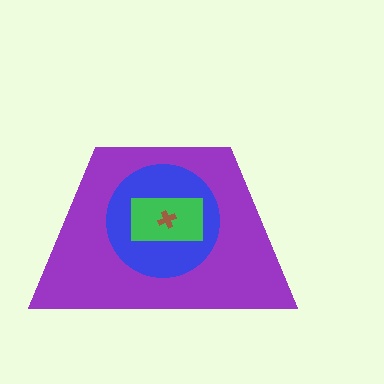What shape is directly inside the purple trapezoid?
The blue circle.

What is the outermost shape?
The purple trapezoid.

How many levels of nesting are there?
4.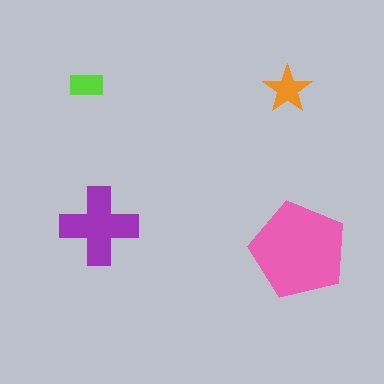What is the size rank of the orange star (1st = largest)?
3rd.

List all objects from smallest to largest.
The lime rectangle, the orange star, the purple cross, the pink pentagon.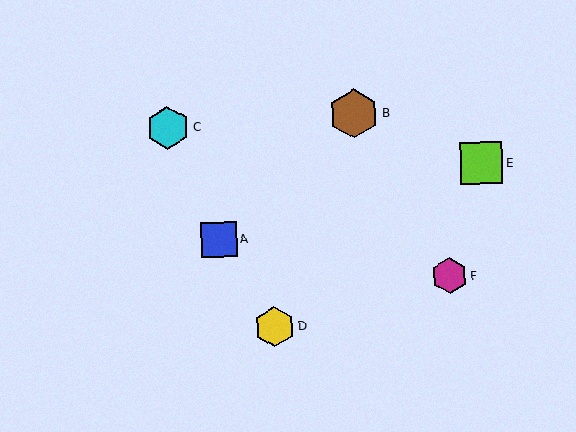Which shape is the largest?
The brown hexagon (labeled B) is the largest.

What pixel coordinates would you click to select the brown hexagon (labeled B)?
Click at (354, 114) to select the brown hexagon B.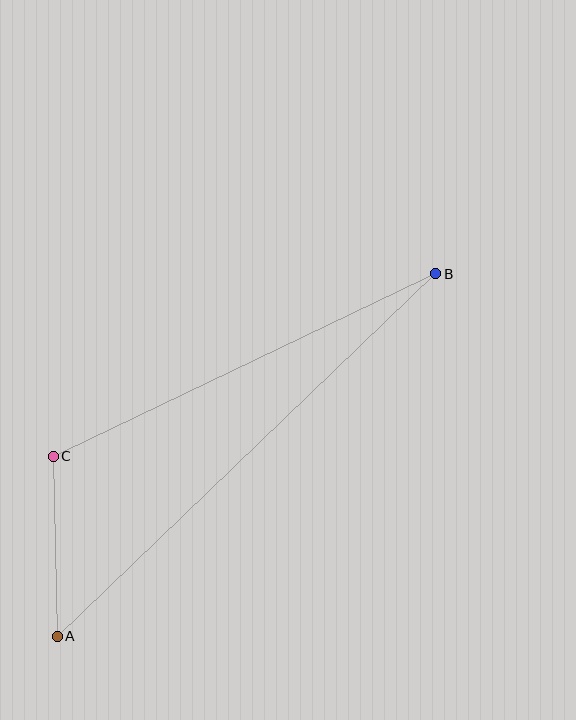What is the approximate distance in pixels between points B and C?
The distance between B and C is approximately 424 pixels.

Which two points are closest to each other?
Points A and C are closest to each other.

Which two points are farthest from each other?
Points A and B are farthest from each other.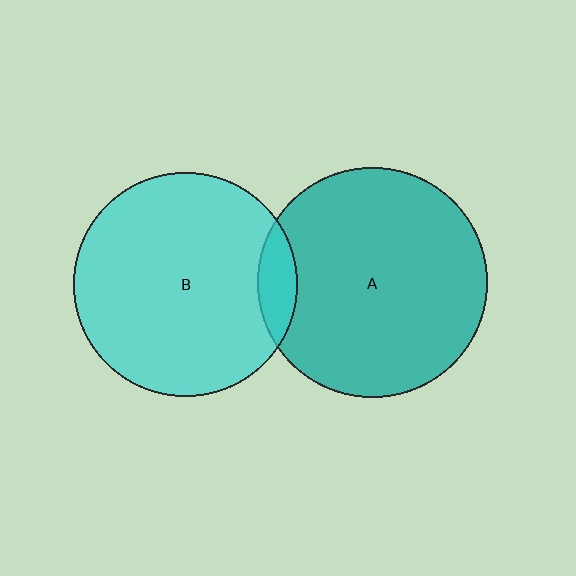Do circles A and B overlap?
Yes.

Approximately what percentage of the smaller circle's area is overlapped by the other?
Approximately 10%.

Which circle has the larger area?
Circle A (teal).